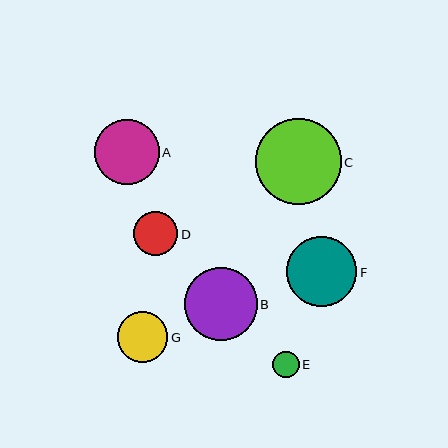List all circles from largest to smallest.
From largest to smallest: C, B, F, A, G, D, E.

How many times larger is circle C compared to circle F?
Circle C is approximately 1.2 times the size of circle F.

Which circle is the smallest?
Circle E is the smallest with a size of approximately 26 pixels.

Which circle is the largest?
Circle C is the largest with a size of approximately 85 pixels.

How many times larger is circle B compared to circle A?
Circle B is approximately 1.1 times the size of circle A.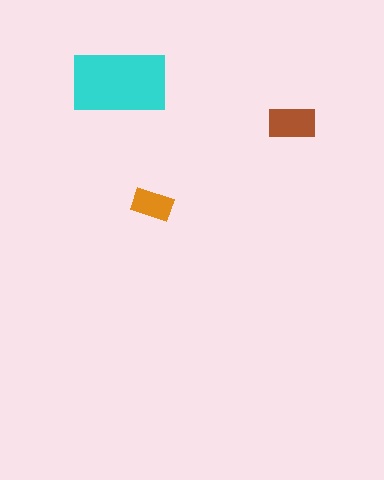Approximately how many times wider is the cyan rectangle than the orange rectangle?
About 2.5 times wider.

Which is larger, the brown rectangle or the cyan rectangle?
The cyan one.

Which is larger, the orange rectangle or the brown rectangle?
The brown one.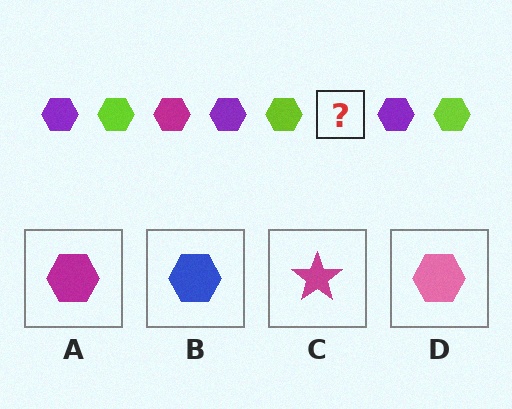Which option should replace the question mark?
Option A.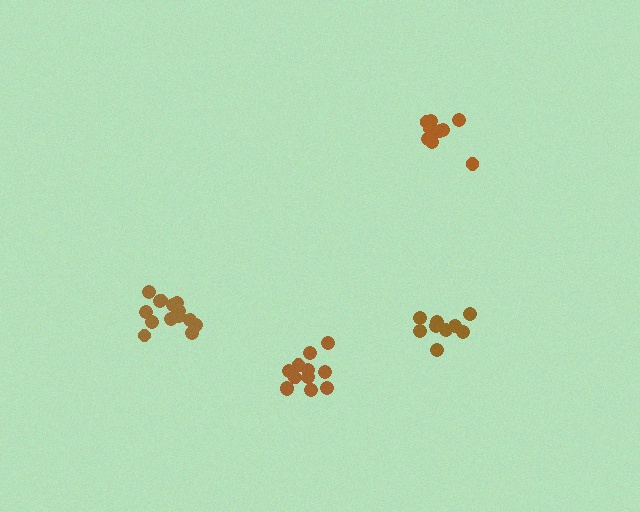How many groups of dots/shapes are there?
There are 4 groups.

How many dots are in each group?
Group 1: 10 dots, Group 2: 12 dots, Group 3: 14 dots, Group 4: 10 dots (46 total).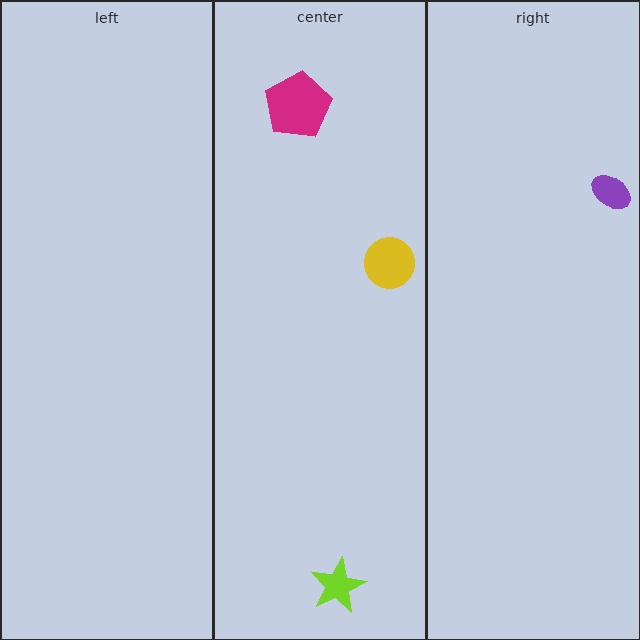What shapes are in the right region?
The purple ellipse.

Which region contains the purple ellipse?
The right region.